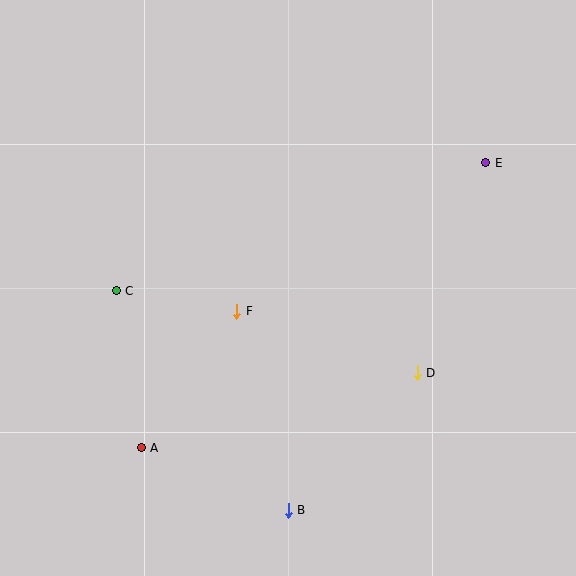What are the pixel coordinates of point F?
Point F is at (237, 311).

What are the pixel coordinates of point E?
Point E is at (486, 163).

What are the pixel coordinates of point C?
Point C is at (116, 291).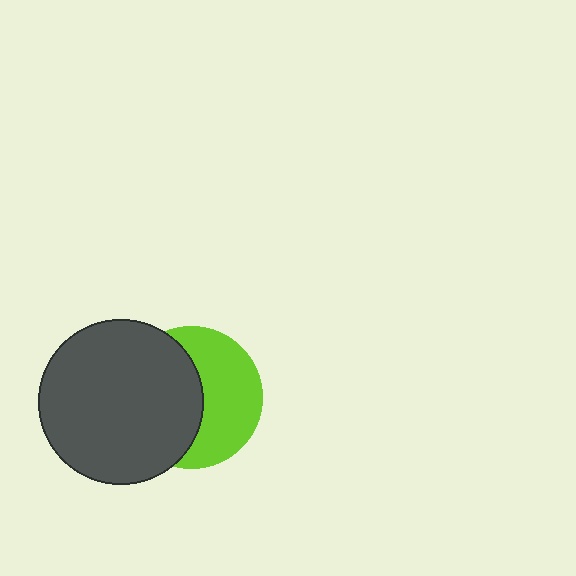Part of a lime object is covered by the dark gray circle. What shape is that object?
It is a circle.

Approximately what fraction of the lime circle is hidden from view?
Roughly 51% of the lime circle is hidden behind the dark gray circle.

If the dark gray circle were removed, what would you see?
You would see the complete lime circle.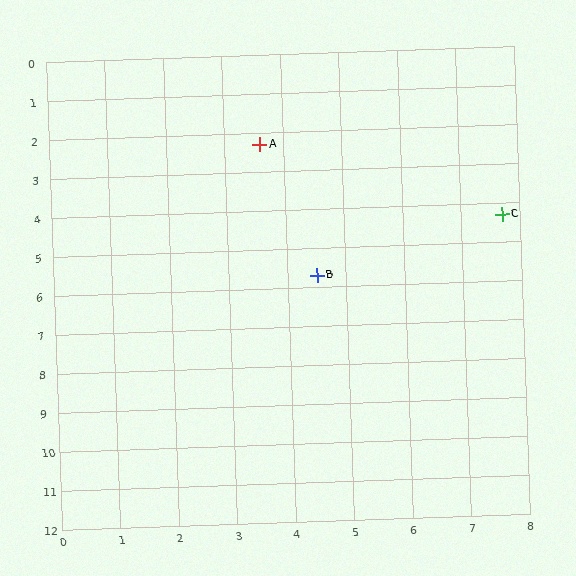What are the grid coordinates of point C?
Point C is at approximately (7.7, 4.3).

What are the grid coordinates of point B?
Point B is at approximately (4.5, 5.7).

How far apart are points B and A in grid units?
Points B and A are about 3.5 grid units apart.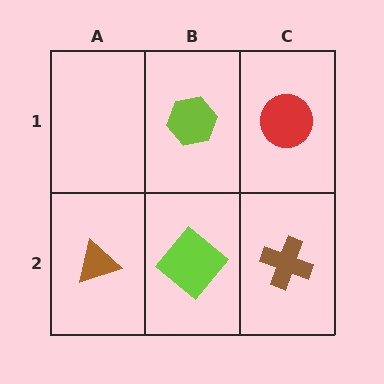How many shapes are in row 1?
2 shapes.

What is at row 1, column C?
A red circle.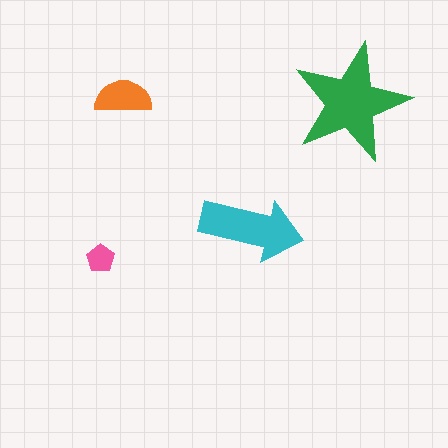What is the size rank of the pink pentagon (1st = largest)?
4th.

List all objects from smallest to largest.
The pink pentagon, the orange semicircle, the cyan arrow, the green star.